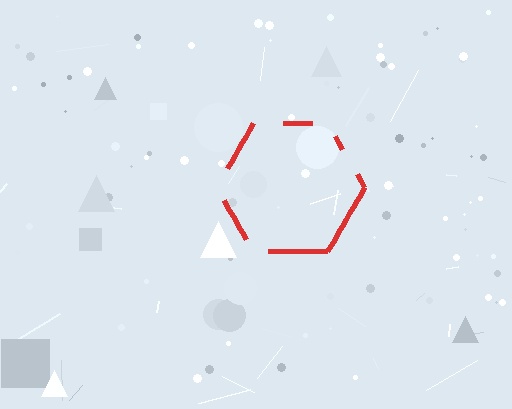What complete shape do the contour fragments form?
The contour fragments form a hexagon.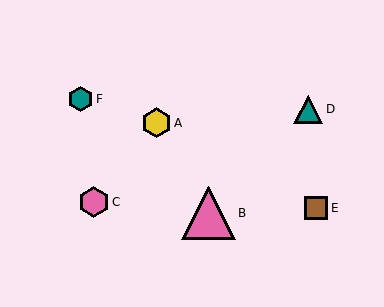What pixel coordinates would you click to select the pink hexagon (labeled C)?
Click at (94, 202) to select the pink hexagon C.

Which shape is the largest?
The pink triangle (labeled B) is the largest.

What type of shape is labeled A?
Shape A is a yellow hexagon.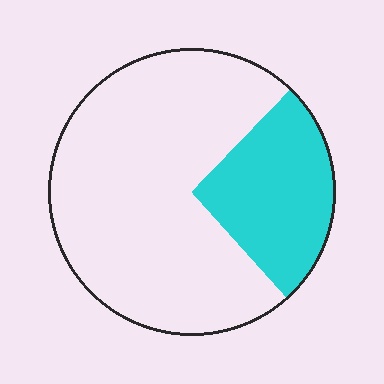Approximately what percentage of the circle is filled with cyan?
Approximately 25%.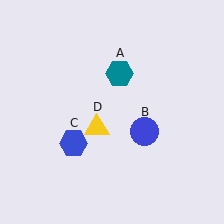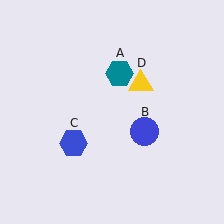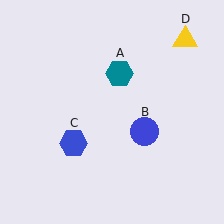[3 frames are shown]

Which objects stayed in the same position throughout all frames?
Teal hexagon (object A) and blue circle (object B) and blue hexagon (object C) remained stationary.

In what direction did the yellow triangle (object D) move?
The yellow triangle (object D) moved up and to the right.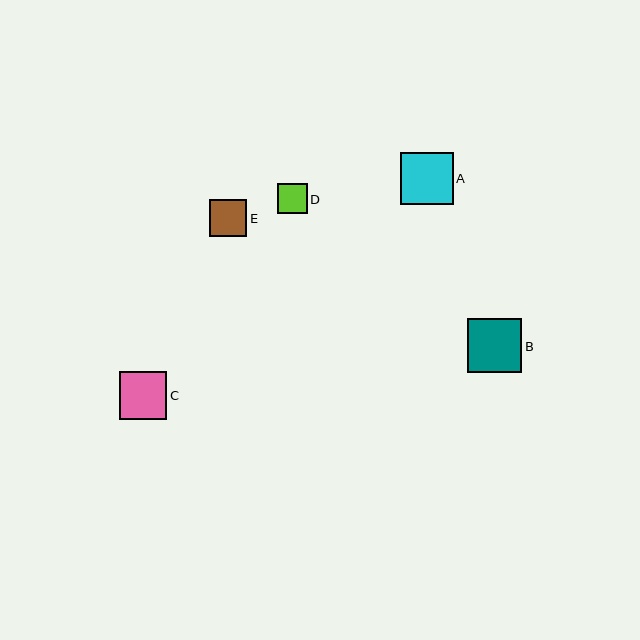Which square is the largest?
Square B is the largest with a size of approximately 54 pixels.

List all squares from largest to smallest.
From largest to smallest: B, A, C, E, D.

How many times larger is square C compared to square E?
Square C is approximately 1.3 times the size of square E.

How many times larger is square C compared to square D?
Square C is approximately 1.6 times the size of square D.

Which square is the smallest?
Square D is the smallest with a size of approximately 30 pixels.